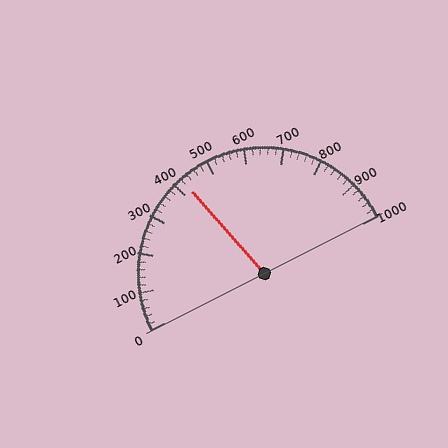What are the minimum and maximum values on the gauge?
The gauge ranges from 0 to 1000.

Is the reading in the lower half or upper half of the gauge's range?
The reading is in the lower half of the range (0 to 1000).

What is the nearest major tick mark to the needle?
The nearest major tick mark is 400.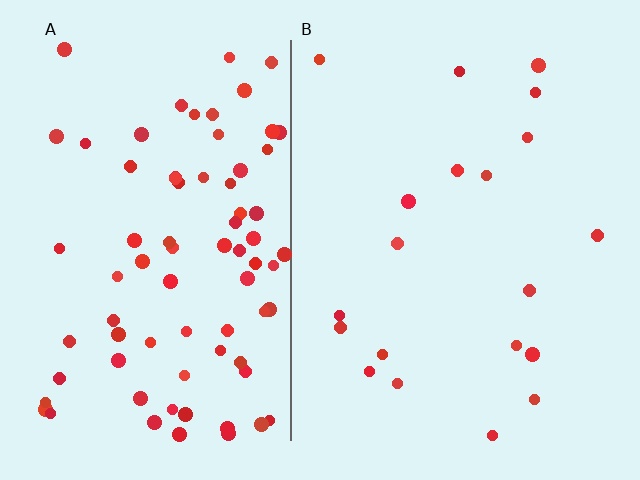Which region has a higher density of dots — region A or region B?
A (the left).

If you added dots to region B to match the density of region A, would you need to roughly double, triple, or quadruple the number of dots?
Approximately quadruple.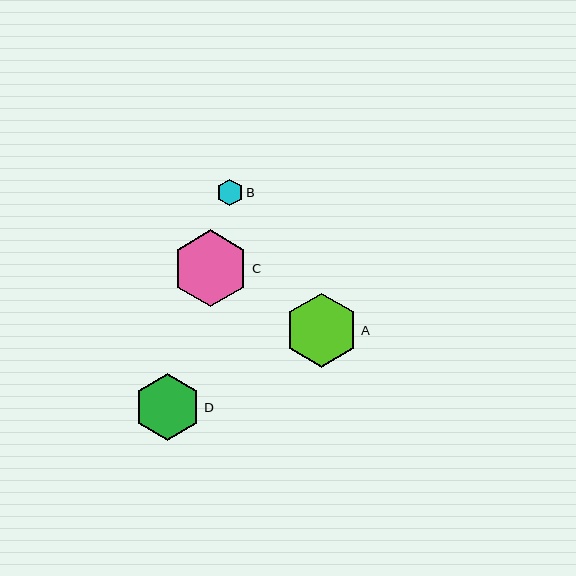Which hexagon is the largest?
Hexagon C is the largest with a size of approximately 76 pixels.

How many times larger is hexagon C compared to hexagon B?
Hexagon C is approximately 2.9 times the size of hexagon B.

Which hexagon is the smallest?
Hexagon B is the smallest with a size of approximately 26 pixels.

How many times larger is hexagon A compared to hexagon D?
Hexagon A is approximately 1.1 times the size of hexagon D.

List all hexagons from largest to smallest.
From largest to smallest: C, A, D, B.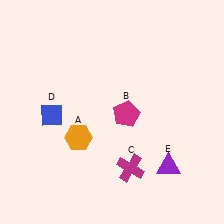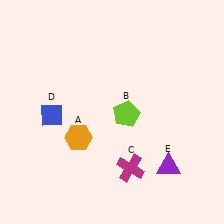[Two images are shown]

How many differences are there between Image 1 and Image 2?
There is 1 difference between the two images.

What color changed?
The pentagon (B) changed from magenta in Image 1 to lime in Image 2.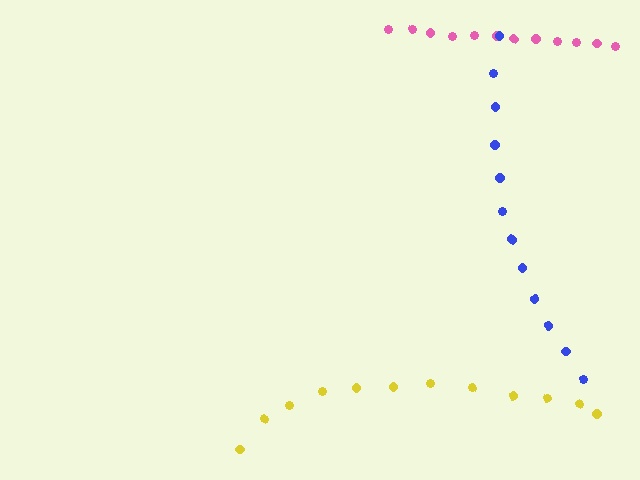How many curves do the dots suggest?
There are 3 distinct paths.